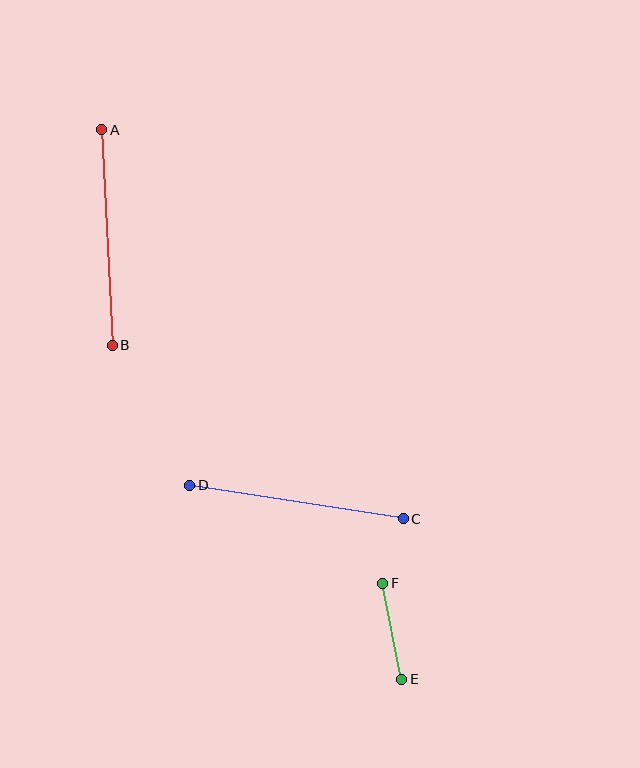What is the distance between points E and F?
The distance is approximately 98 pixels.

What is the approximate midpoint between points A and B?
The midpoint is at approximately (107, 238) pixels.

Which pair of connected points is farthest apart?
Points A and B are farthest apart.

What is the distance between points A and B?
The distance is approximately 216 pixels.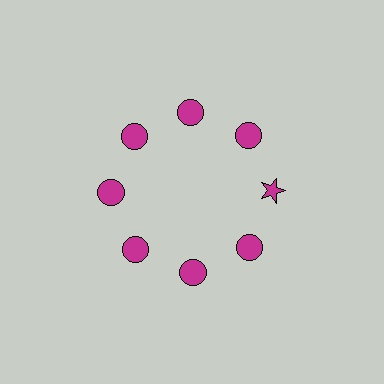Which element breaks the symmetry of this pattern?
The magenta star at roughly the 3 o'clock position breaks the symmetry. All other shapes are magenta circles.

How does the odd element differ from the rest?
It has a different shape: star instead of circle.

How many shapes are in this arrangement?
There are 8 shapes arranged in a ring pattern.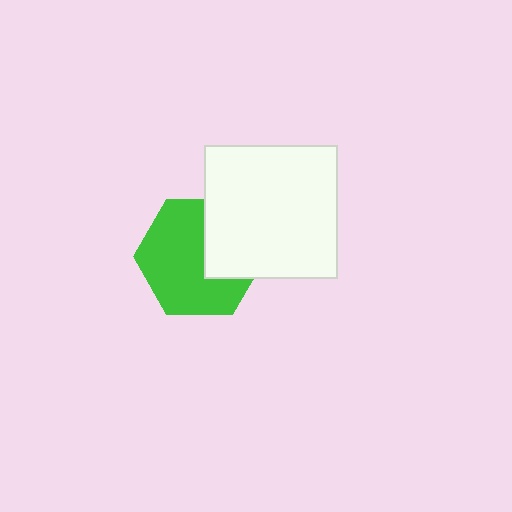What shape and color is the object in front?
The object in front is a white square.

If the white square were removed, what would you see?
You would see the complete green hexagon.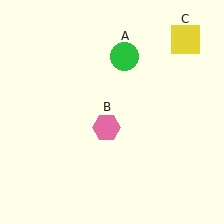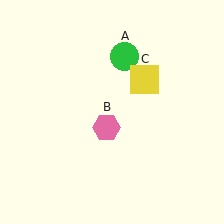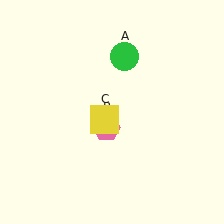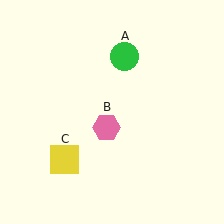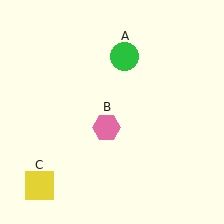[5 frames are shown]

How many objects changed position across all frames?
1 object changed position: yellow square (object C).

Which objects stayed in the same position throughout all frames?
Green circle (object A) and pink hexagon (object B) remained stationary.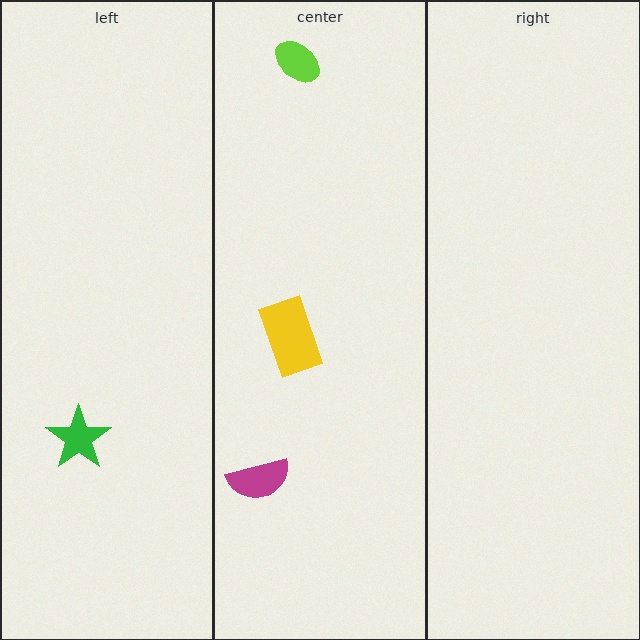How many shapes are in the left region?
1.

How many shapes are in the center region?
3.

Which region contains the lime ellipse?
The center region.